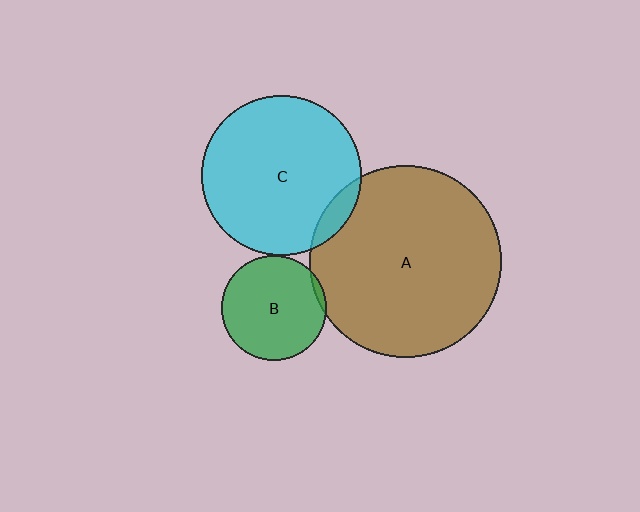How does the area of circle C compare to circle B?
Approximately 2.3 times.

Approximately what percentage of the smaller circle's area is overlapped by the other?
Approximately 10%.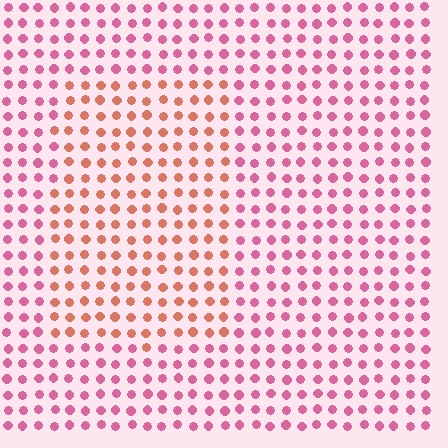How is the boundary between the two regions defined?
The boundary is defined purely by a slight shift in hue (about 39 degrees). Spacing, size, and orientation are identical on both sides.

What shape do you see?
I see a rectangle.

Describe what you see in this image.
The image is filled with small pink elements in a uniform arrangement. A rectangle-shaped region is visible where the elements are tinted to a slightly different hue, forming a subtle color boundary.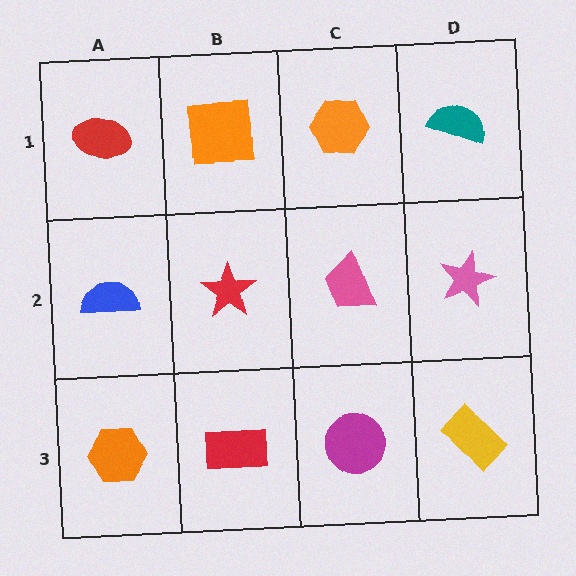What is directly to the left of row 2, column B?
A blue semicircle.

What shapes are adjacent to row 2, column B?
An orange square (row 1, column B), a red rectangle (row 3, column B), a blue semicircle (row 2, column A), a pink trapezoid (row 2, column C).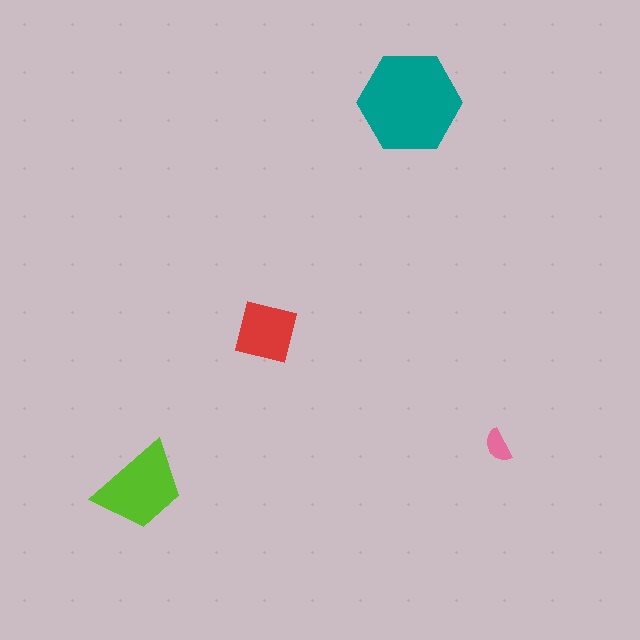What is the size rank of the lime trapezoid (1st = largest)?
2nd.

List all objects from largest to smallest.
The teal hexagon, the lime trapezoid, the red square, the pink semicircle.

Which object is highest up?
The teal hexagon is topmost.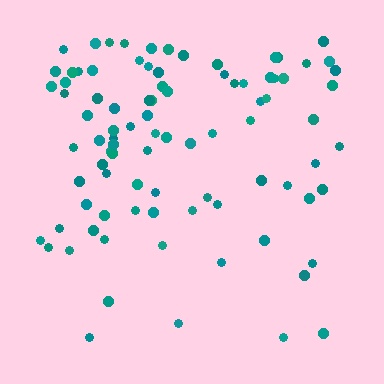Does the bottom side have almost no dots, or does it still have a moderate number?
Still a moderate number, just noticeably fewer than the top.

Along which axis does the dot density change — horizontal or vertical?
Vertical.